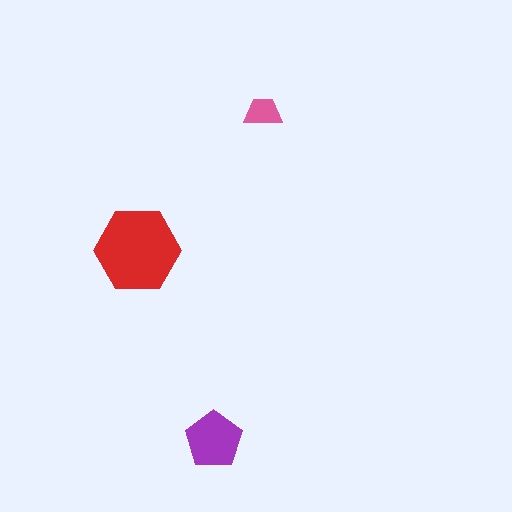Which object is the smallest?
The pink trapezoid.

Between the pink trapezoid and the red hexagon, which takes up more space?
The red hexagon.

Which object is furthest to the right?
The pink trapezoid is rightmost.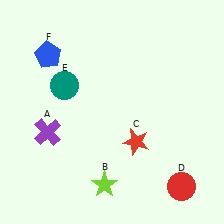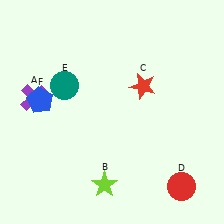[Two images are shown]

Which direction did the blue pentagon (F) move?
The blue pentagon (F) moved down.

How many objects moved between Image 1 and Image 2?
3 objects moved between the two images.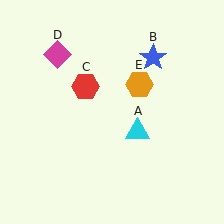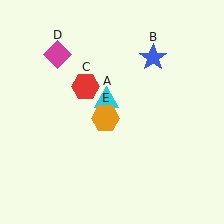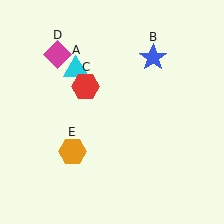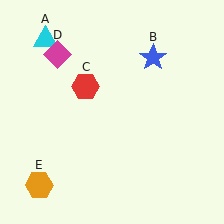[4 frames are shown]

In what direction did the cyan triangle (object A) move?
The cyan triangle (object A) moved up and to the left.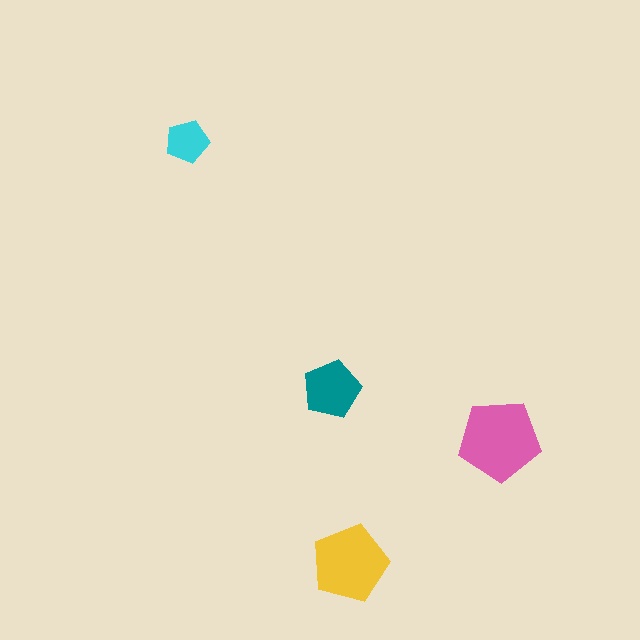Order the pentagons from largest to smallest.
the pink one, the yellow one, the teal one, the cyan one.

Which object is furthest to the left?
The cyan pentagon is leftmost.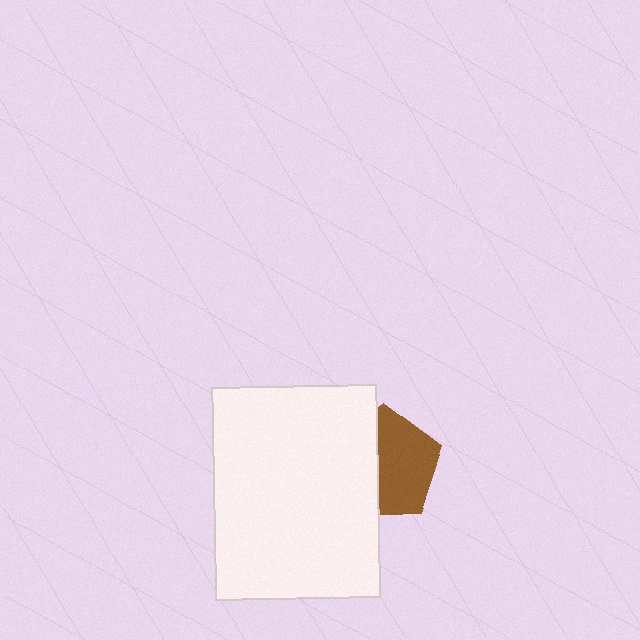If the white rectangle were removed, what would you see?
You would see the complete brown pentagon.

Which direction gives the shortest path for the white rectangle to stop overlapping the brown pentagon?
Moving left gives the shortest separation.